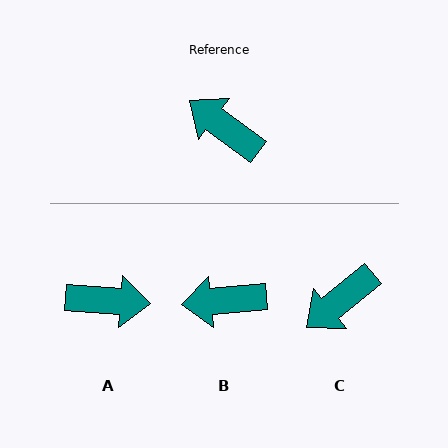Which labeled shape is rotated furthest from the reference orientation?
A, about 148 degrees away.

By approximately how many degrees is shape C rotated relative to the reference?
Approximately 76 degrees counter-clockwise.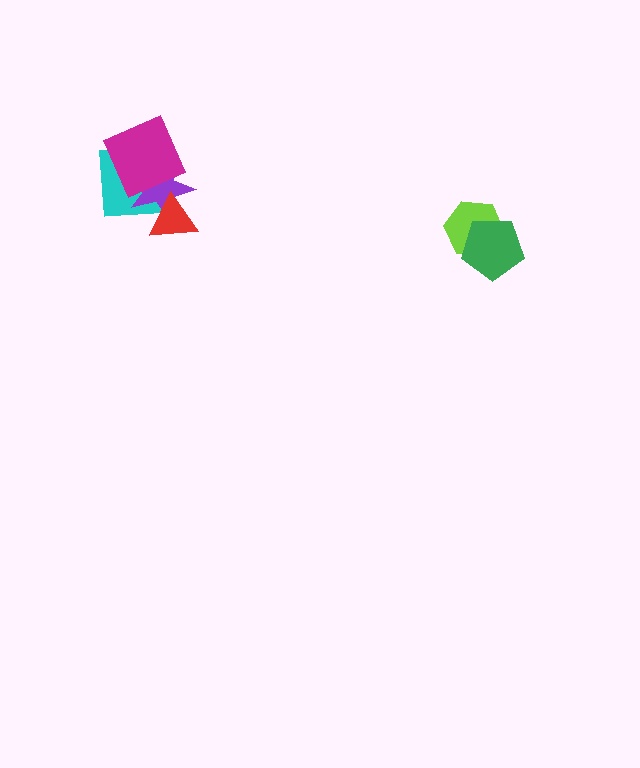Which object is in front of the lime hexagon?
The green pentagon is in front of the lime hexagon.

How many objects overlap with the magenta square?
2 objects overlap with the magenta square.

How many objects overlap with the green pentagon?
1 object overlaps with the green pentagon.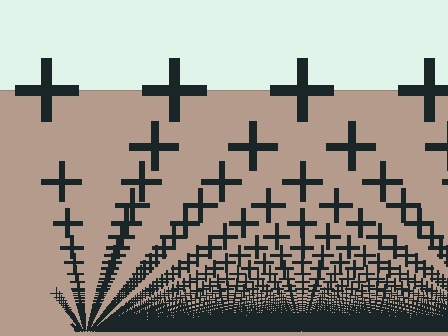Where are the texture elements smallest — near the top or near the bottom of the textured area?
Near the bottom.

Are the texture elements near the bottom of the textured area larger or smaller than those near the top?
Smaller. The gradient is inverted — elements near the bottom are smaller and denser.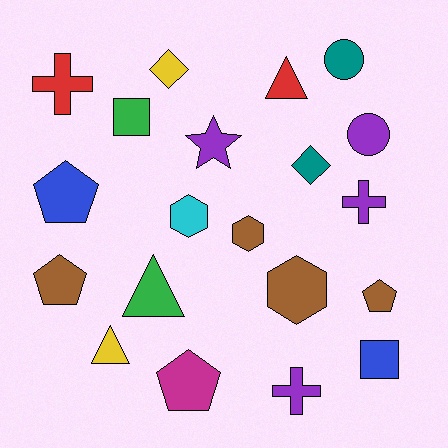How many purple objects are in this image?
There are 4 purple objects.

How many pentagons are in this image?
There are 4 pentagons.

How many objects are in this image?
There are 20 objects.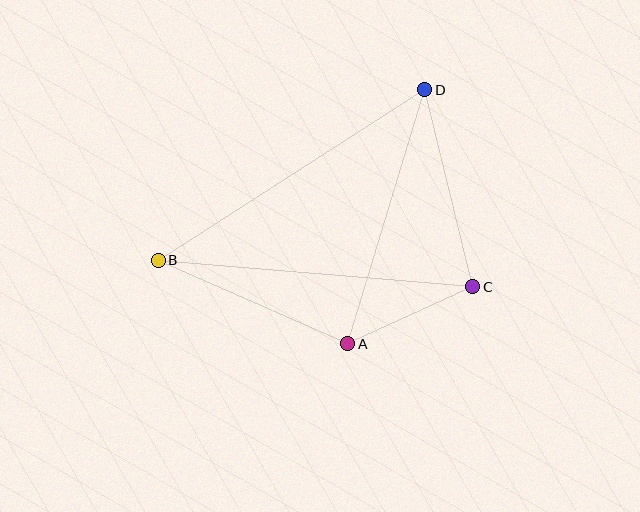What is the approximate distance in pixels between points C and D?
The distance between C and D is approximately 203 pixels.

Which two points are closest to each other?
Points A and C are closest to each other.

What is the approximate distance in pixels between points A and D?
The distance between A and D is approximately 266 pixels.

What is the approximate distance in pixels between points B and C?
The distance between B and C is approximately 315 pixels.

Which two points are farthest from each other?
Points B and D are farthest from each other.